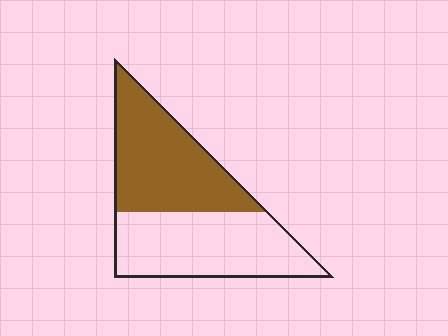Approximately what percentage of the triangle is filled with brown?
Approximately 50%.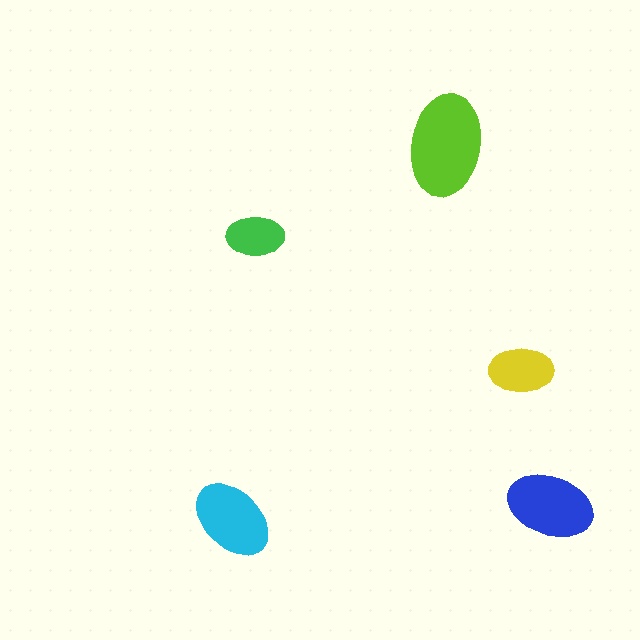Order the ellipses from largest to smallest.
the lime one, the blue one, the cyan one, the yellow one, the green one.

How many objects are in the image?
There are 5 objects in the image.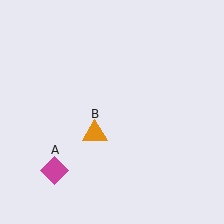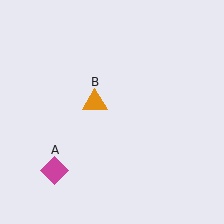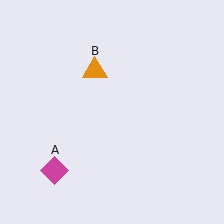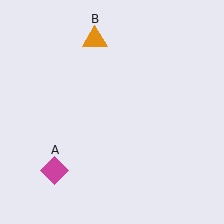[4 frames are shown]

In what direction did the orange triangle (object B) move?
The orange triangle (object B) moved up.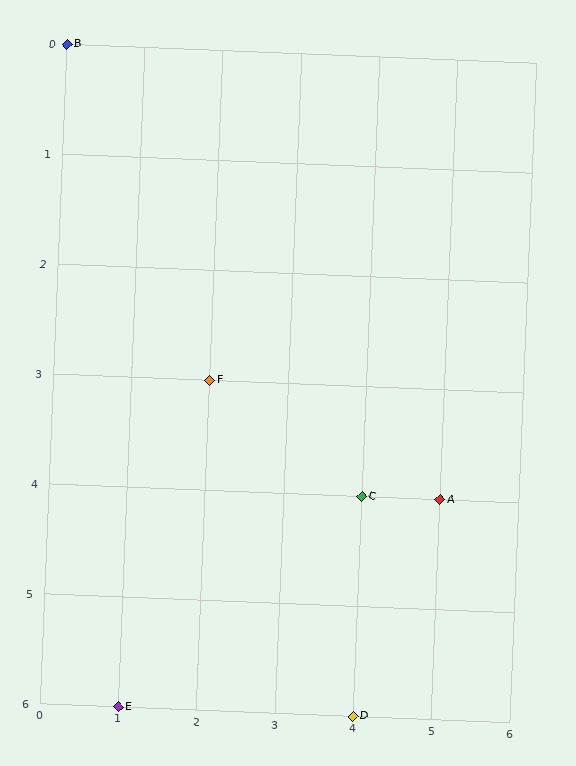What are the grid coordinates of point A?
Point A is at grid coordinates (5, 4).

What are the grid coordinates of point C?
Point C is at grid coordinates (4, 4).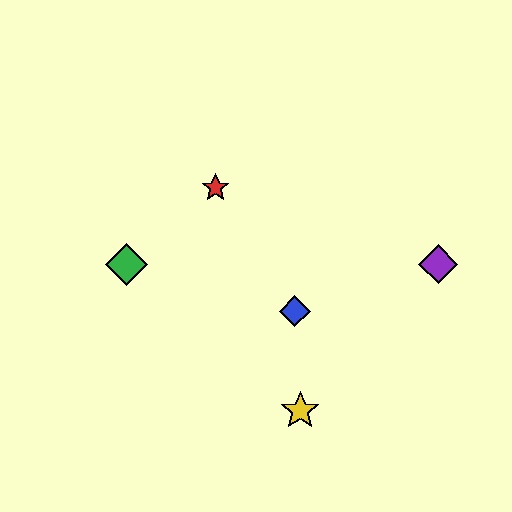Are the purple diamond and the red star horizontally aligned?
No, the purple diamond is at y≈264 and the red star is at y≈188.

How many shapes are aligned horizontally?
2 shapes (the green diamond, the purple diamond) are aligned horizontally.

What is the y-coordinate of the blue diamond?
The blue diamond is at y≈311.